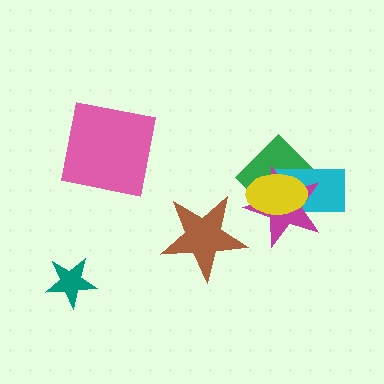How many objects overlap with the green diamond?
3 objects overlap with the green diamond.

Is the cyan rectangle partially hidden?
Yes, it is partially covered by another shape.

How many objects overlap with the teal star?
0 objects overlap with the teal star.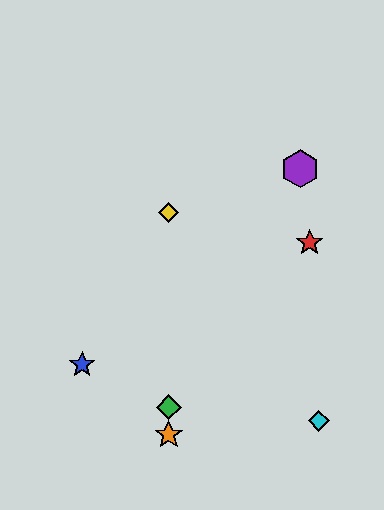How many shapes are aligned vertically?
3 shapes (the green diamond, the yellow diamond, the orange star) are aligned vertically.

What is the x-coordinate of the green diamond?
The green diamond is at x≈169.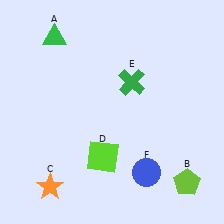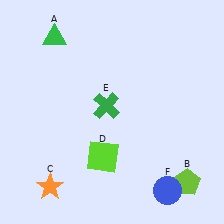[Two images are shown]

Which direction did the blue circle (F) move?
The blue circle (F) moved right.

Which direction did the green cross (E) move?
The green cross (E) moved left.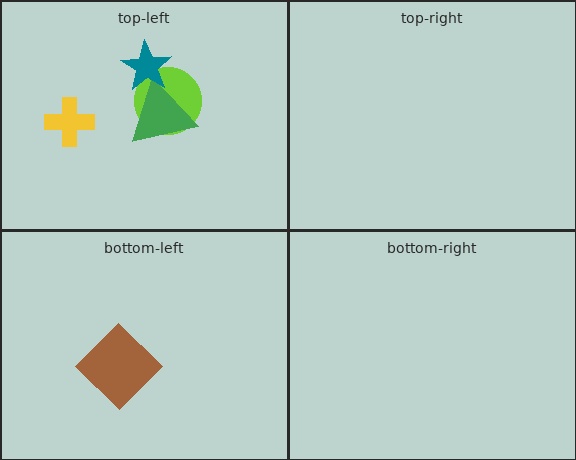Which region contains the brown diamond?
The bottom-left region.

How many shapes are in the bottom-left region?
1.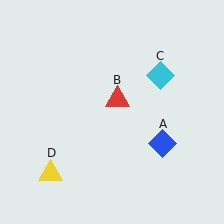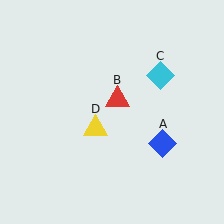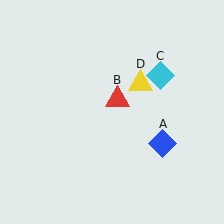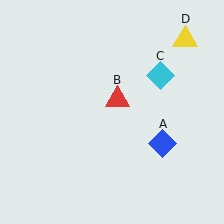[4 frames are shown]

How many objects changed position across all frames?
1 object changed position: yellow triangle (object D).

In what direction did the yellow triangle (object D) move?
The yellow triangle (object D) moved up and to the right.